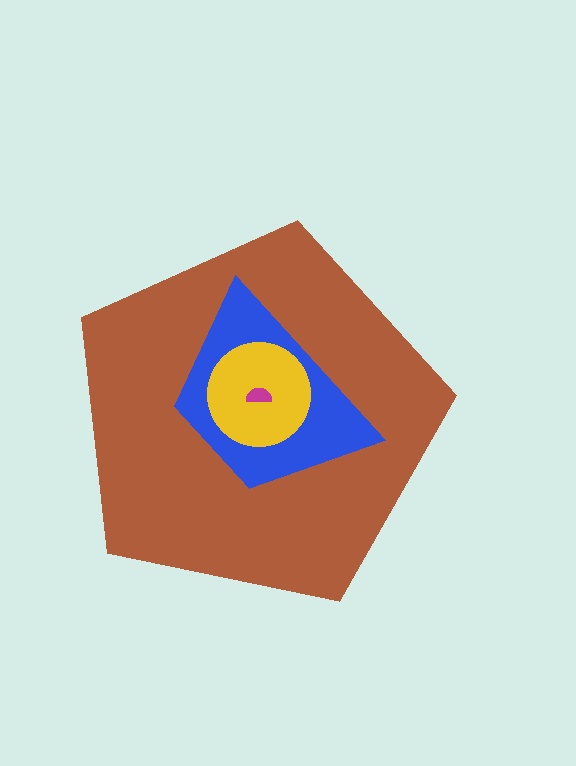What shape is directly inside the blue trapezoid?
The yellow circle.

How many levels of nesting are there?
4.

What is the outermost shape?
The brown pentagon.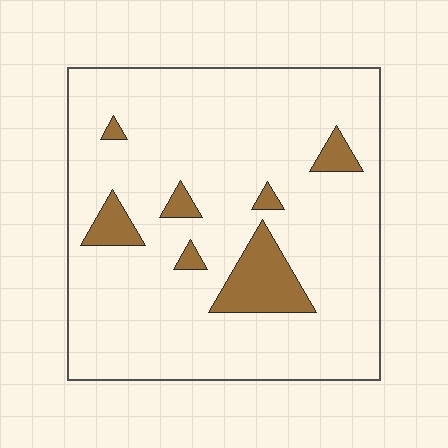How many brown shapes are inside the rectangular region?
7.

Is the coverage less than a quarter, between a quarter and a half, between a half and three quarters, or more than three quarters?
Less than a quarter.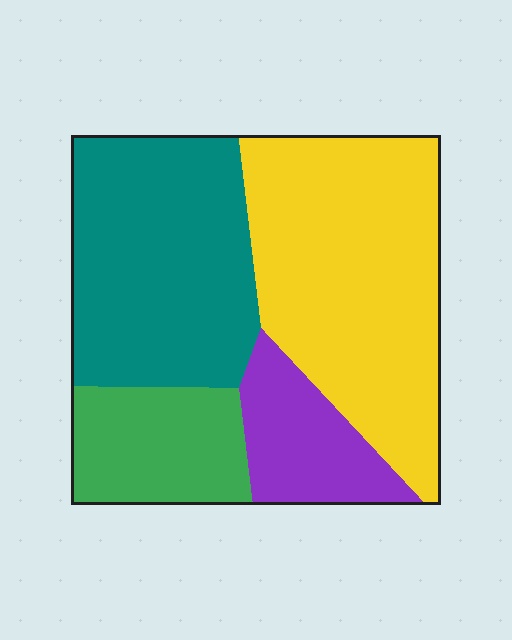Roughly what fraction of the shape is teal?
Teal takes up about one third (1/3) of the shape.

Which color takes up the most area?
Yellow, at roughly 40%.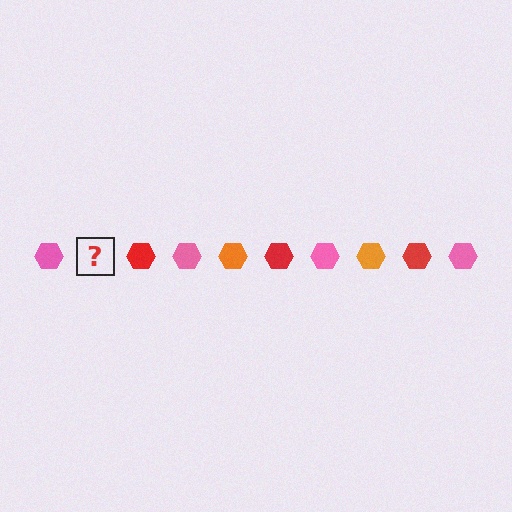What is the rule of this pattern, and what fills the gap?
The rule is that the pattern cycles through pink, orange, red hexagons. The gap should be filled with an orange hexagon.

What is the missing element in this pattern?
The missing element is an orange hexagon.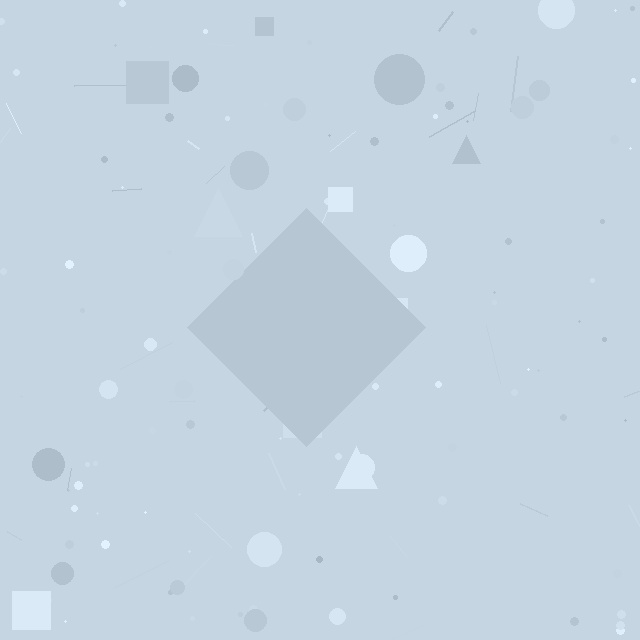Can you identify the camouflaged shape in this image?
The camouflaged shape is a diamond.